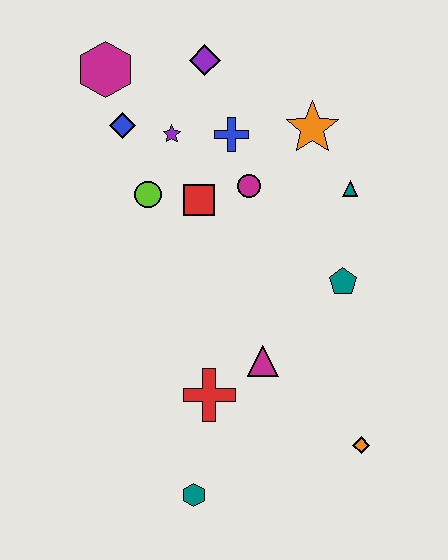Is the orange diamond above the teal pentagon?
No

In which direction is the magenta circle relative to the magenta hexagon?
The magenta circle is to the right of the magenta hexagon.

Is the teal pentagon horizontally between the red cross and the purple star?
No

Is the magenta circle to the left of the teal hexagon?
No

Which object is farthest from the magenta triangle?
The magenta hexagon is farthest from the magenta triangle.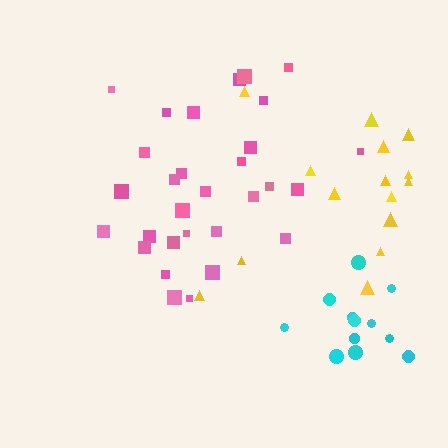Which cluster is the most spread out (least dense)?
Yellow.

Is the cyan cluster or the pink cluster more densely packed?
Cyan.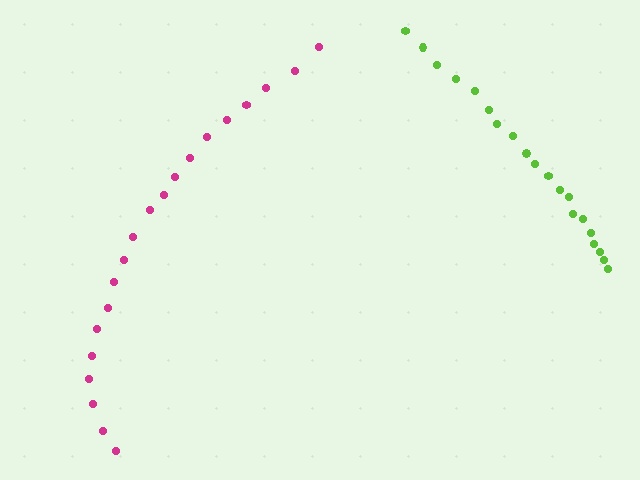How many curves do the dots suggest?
There are 2 distinct paths.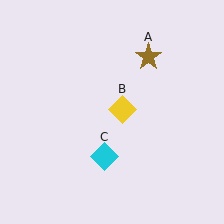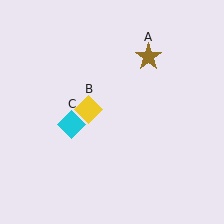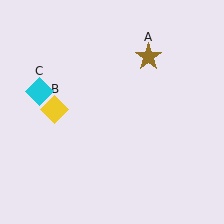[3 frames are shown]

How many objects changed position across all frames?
2 objects changed position: yellow diamond (object B), cyan diamond (object C).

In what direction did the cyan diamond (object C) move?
The cyan diamond (object C) moved up and to the left.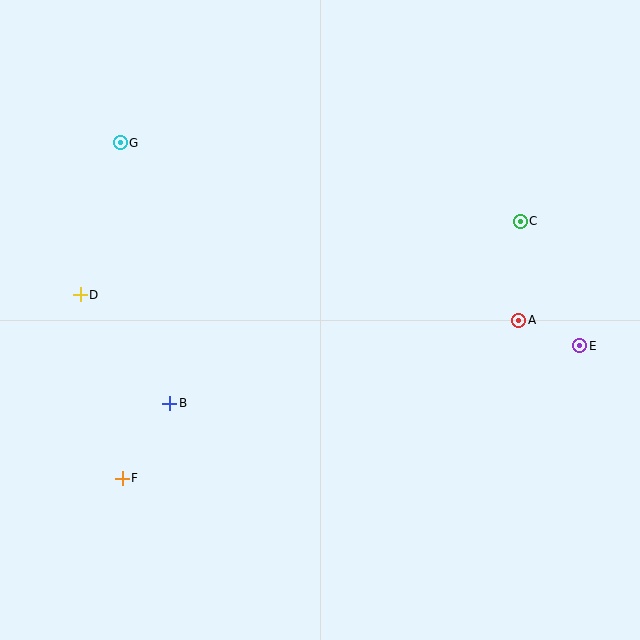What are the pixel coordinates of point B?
Point B is at (170, 403).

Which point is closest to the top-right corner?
Point C is closest to the top-right corner.